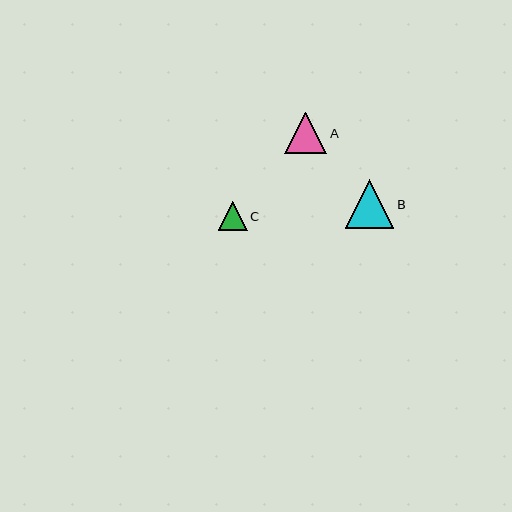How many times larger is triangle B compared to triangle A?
Triangle B is approximately 1.2 times the size of triangle A.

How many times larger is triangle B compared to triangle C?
Triangle B is approximately 1.6 times the size of triangle C.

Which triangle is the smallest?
Triangle C is the smallest with a size of approximately 29 pixels.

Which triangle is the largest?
Triangle B is the largest with a size of approximately 48 pixels.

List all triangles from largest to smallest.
From largest to smallest: B, A, C.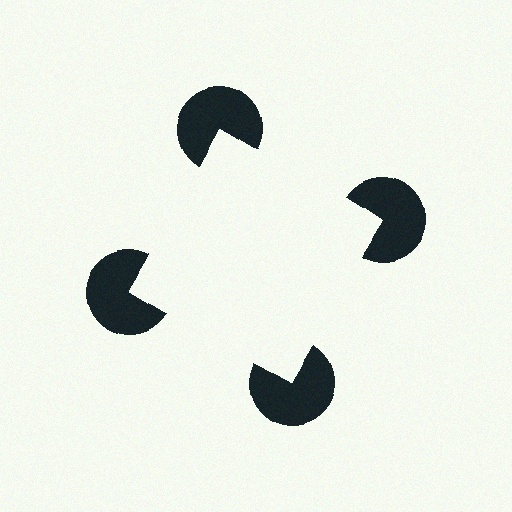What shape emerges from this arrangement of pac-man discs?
An illusory square — its edges are inferred from the aligned wedge cuts in the pac-man discs, not physically drawn.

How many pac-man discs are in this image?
There are 4 — one at each vertex of the illusory square.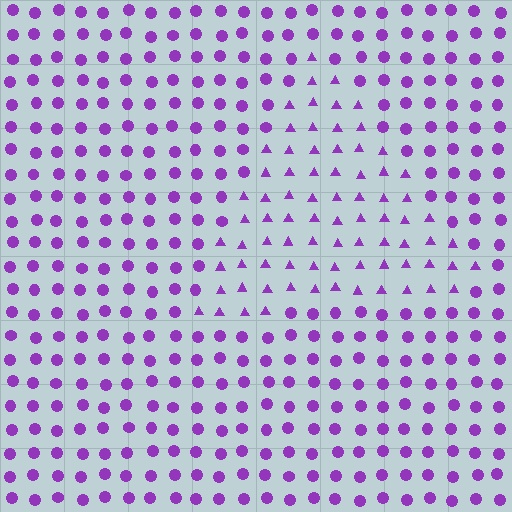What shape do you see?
I see a triangle.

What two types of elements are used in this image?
The image uses triangles inside the triangle region and circles outside it.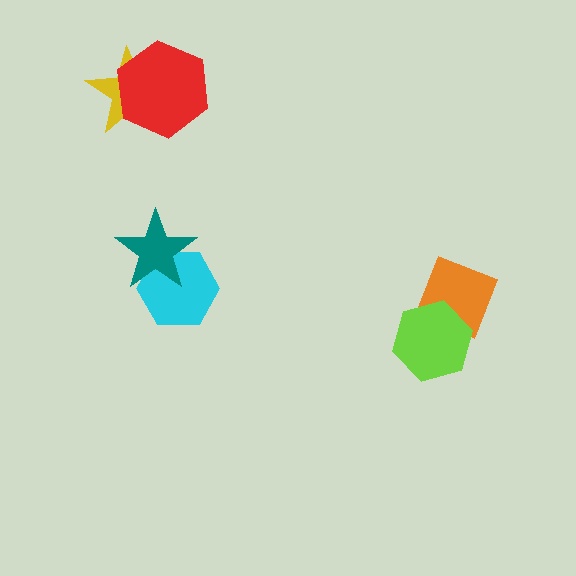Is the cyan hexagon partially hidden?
Yes, it is partially covered by another shape.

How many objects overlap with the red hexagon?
1 object overlaps with the red hexagon.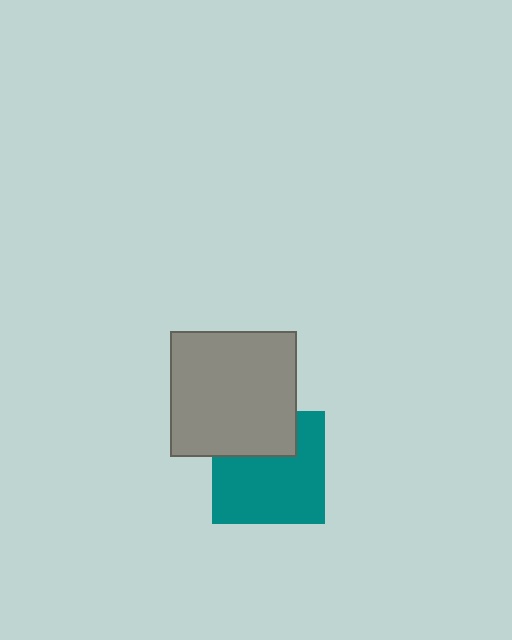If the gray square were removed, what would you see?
You would see the complete teal square.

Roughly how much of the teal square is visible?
Most of it is visible (roughly 69%).